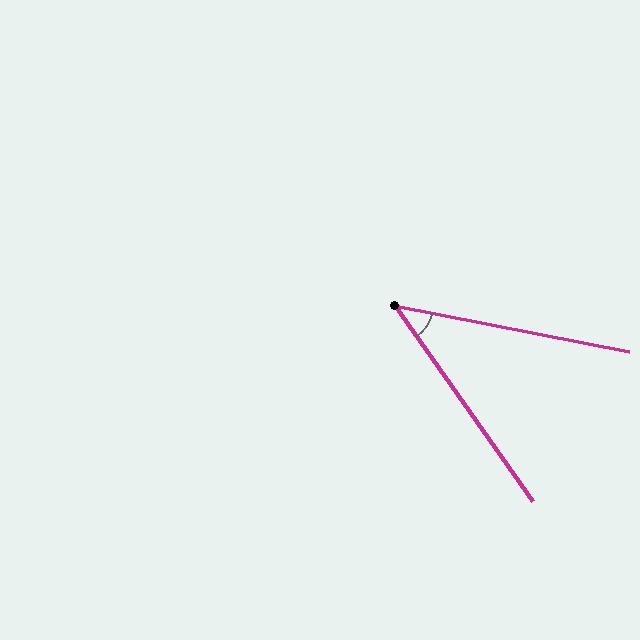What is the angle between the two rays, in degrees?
Approximately 44 degrees.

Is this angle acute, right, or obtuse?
It is acute.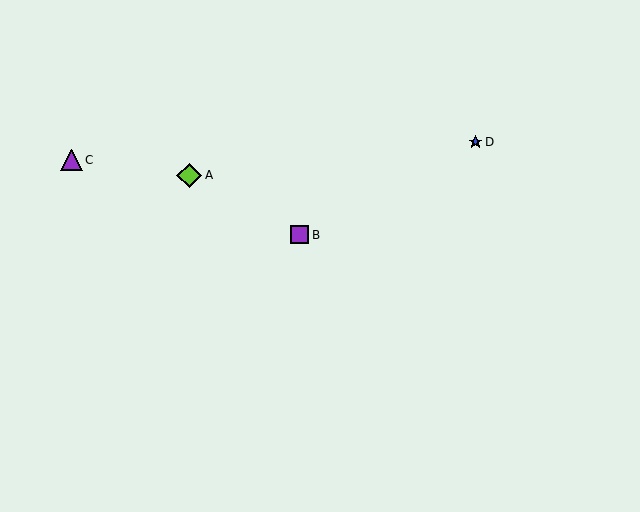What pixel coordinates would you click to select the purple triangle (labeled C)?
Click at (72, 160) to select the purple triangle C.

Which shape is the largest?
The lime diamond (labeled A) is the largest.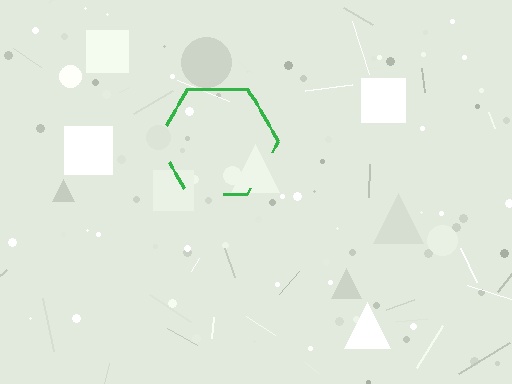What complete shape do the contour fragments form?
The contour fragments form a hexagon.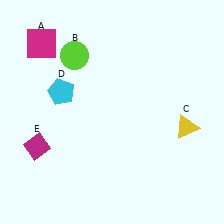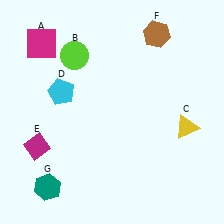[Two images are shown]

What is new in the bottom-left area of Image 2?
A teal hexagon (G) was added in the bottom-left area of Image 2.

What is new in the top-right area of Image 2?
A brown hexagon (F) was added in the top-right area of Image 2.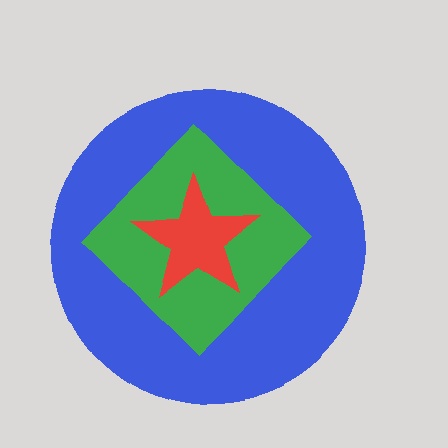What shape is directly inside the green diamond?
The red star.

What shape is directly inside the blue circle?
The green diamond.